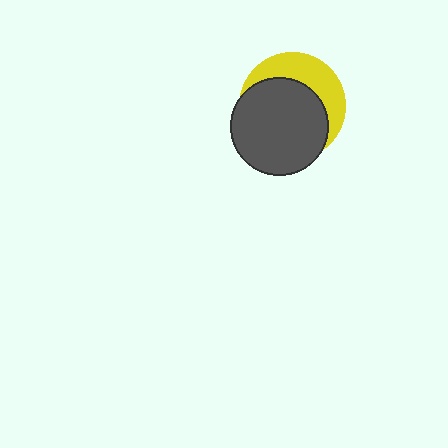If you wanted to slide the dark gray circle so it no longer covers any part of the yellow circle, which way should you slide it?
Slide it toward the lower-left — that is the most direct way to separate the two shapes.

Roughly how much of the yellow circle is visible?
A small part of it is visible (roughly 35%).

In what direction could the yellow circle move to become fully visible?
The yellow circle could move toward the upper-right. That would shift it out from behind the dark gray circle entirely.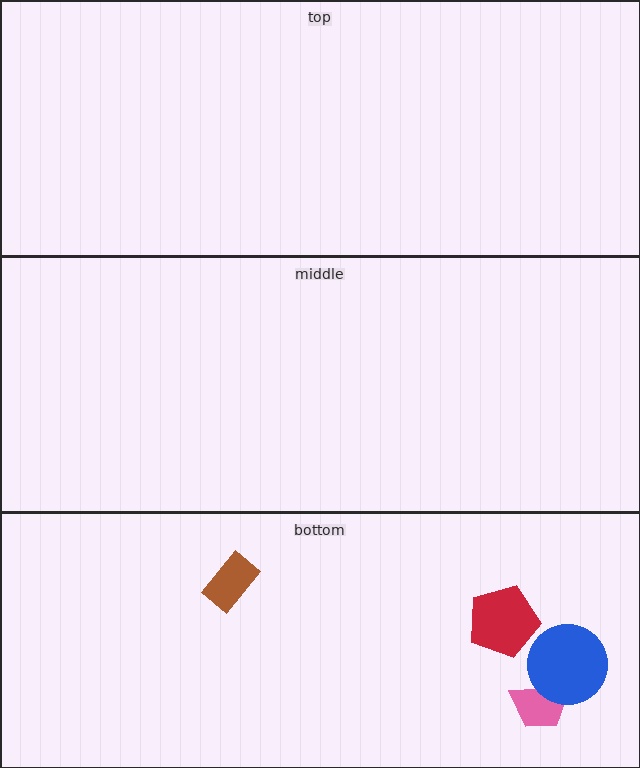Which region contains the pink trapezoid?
The bottom region.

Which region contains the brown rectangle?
The bottom region.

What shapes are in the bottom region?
The brown rectangle, the pink trapezoid, the blue circle, the red pentagon.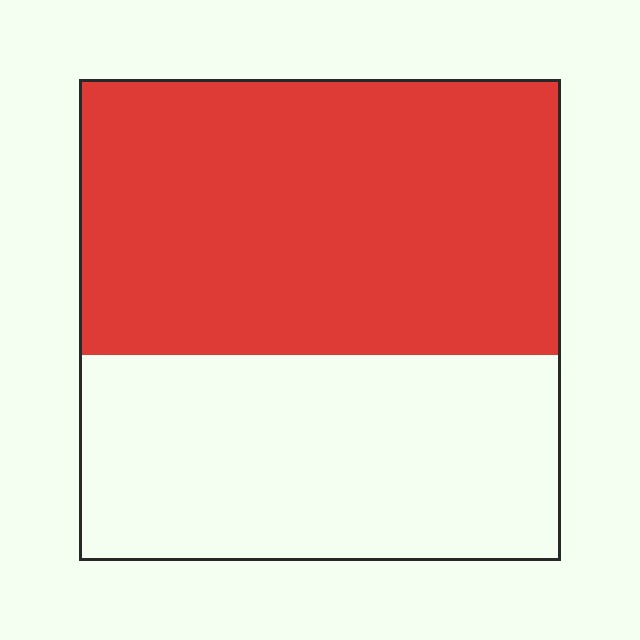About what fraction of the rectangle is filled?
About three fifths (3/5).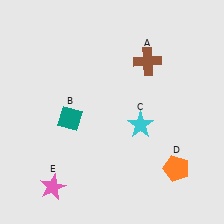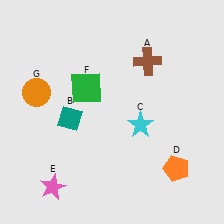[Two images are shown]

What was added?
A green square (F), an orange circle (G) were added in Image 2.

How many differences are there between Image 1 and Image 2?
There are 2 differences between the two images.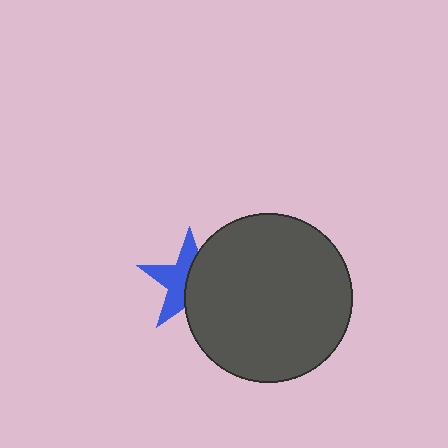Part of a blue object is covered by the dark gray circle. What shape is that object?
It is a star.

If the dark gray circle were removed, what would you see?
You would see the complete blue star.